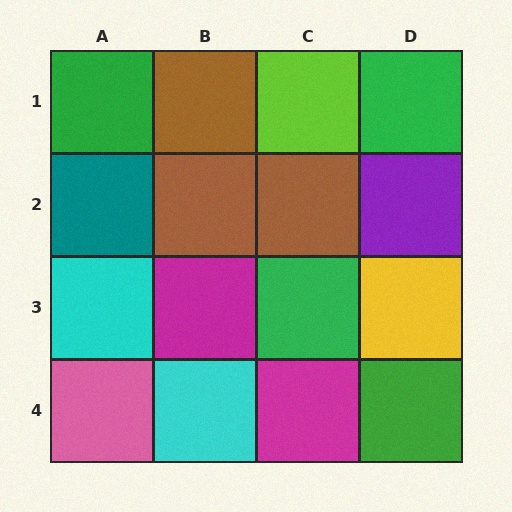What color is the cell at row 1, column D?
Green.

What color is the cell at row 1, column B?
Brown.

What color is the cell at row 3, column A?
Cyan.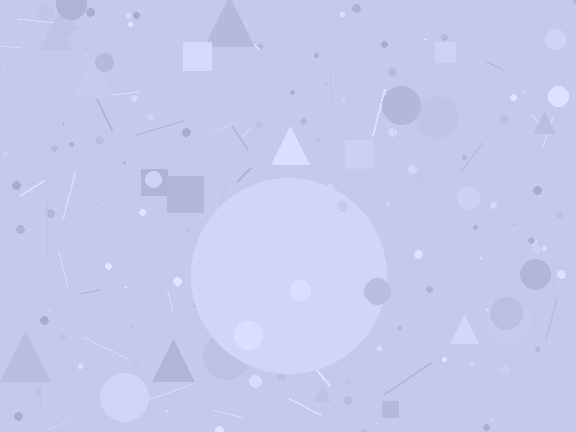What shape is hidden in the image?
A circle is hidden in the image.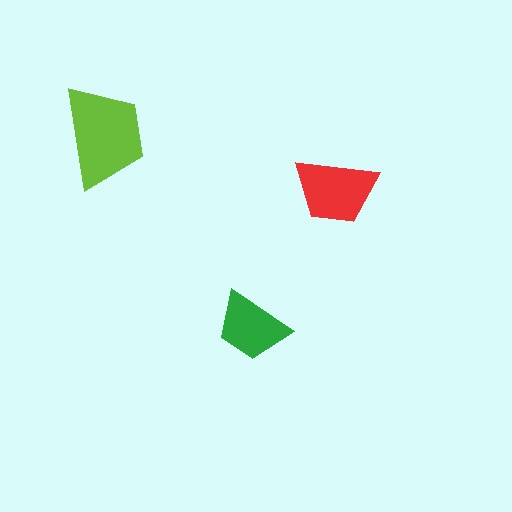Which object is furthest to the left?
The lime trapezoid is leftmost.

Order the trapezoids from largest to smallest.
the lime one, the red one, the green one.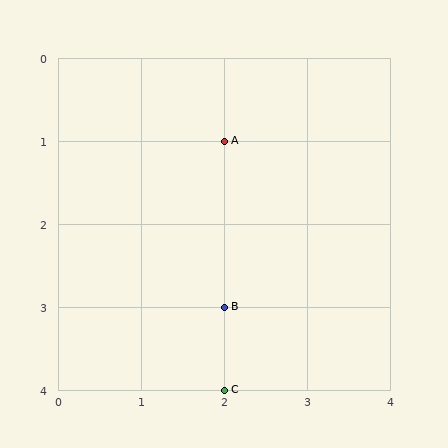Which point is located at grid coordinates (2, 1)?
Point A is at (2, 1).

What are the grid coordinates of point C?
Point C is at grid coordinates (2, 4).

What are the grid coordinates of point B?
Point B is at grid coordinates (2, 3).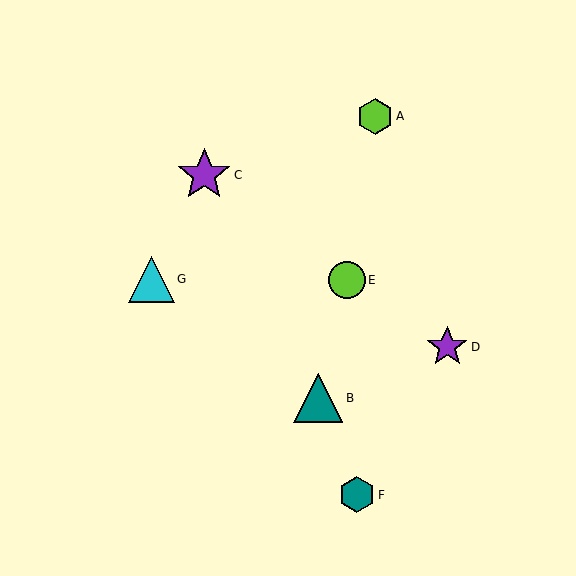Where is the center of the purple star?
The center of the purple star is at (204, 175).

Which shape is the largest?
The purple star (labeled C) is the largest.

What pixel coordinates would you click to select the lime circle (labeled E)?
Click at (347, 280) to select the lime circle E.